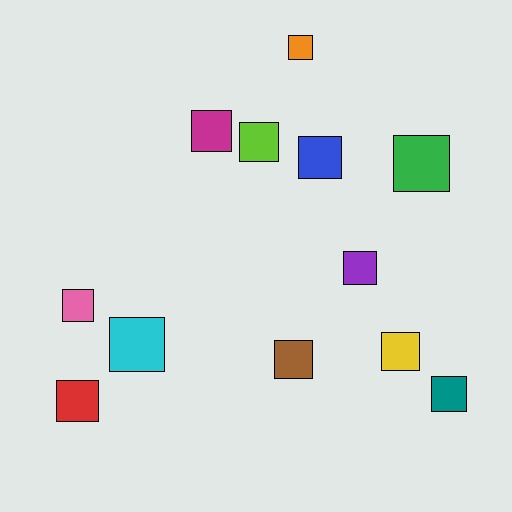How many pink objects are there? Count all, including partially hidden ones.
There is 1 pink object.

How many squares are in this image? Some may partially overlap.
There are 12 squares.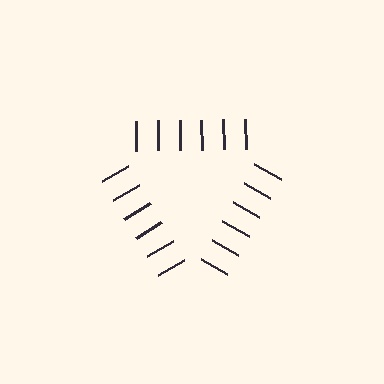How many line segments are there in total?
18 — 6 along each of the 3 edges.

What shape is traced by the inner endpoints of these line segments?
An illusory triangle — the line segments terminate on its edges but no continuous stroke is drawn.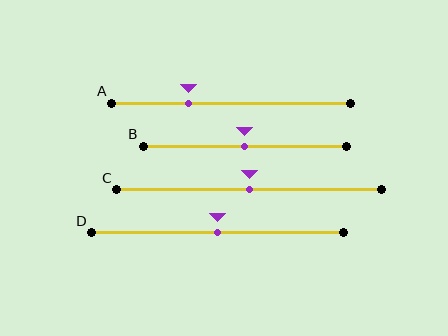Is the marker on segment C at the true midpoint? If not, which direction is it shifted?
Yes, the marker on segment C is at the true midpoint.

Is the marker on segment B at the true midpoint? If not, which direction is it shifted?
Yes, the marker on segment B is at the true midpoint.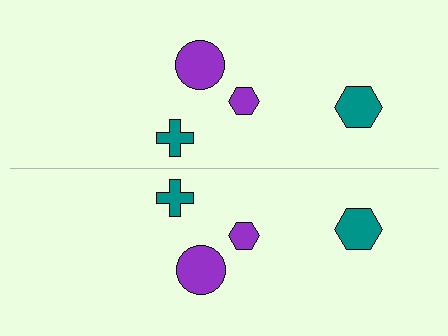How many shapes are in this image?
There are 8 shapes in this image.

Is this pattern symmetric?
Yes, this pattern has bilateral (reflection) symmetry.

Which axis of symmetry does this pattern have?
The pattern has a horizontal axis of symmetry running through the center of the image.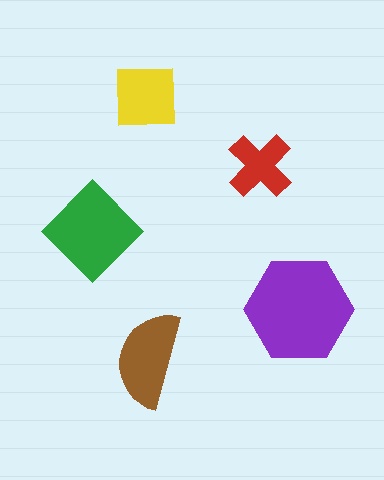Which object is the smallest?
The red cross.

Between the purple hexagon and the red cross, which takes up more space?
The purple hexagon.